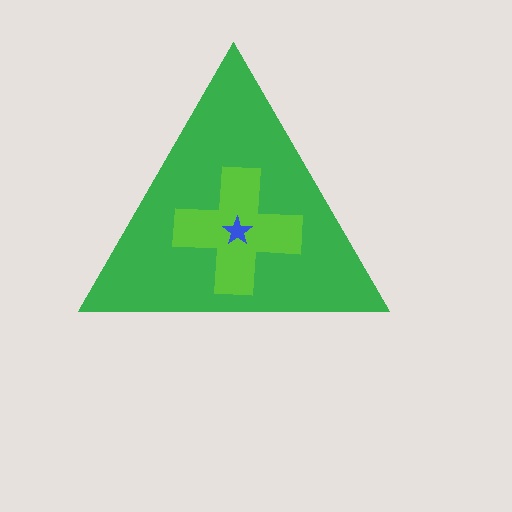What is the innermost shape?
The blue star.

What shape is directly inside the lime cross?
The blue star.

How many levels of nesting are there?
3.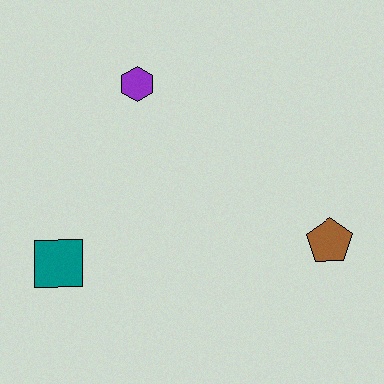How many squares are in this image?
There is 1 square.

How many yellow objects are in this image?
There are no yellow objects.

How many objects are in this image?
There are 3 objects.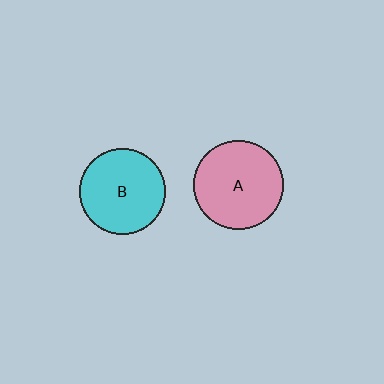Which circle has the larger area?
Circle A (pink).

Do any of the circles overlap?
No, none of the circles overlap.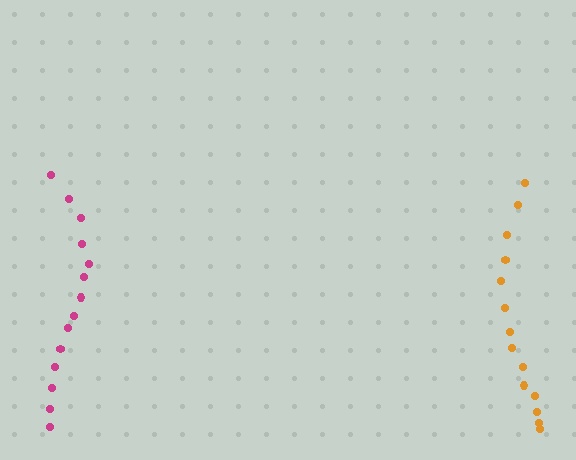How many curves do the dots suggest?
There are 2 distinct paths.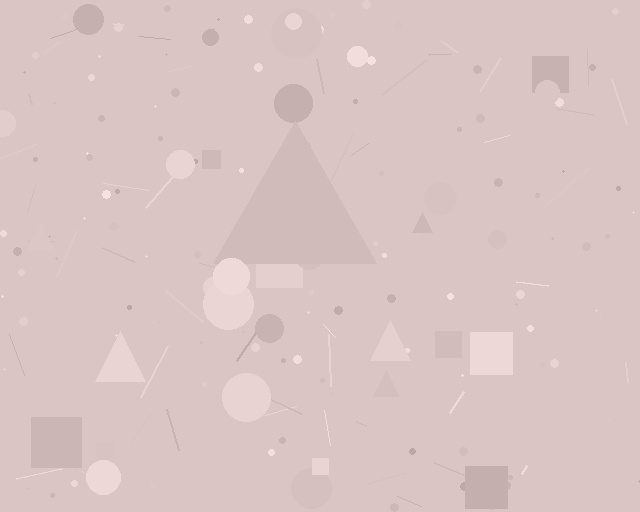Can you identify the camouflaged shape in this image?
The camouflaged shape is a triangle.